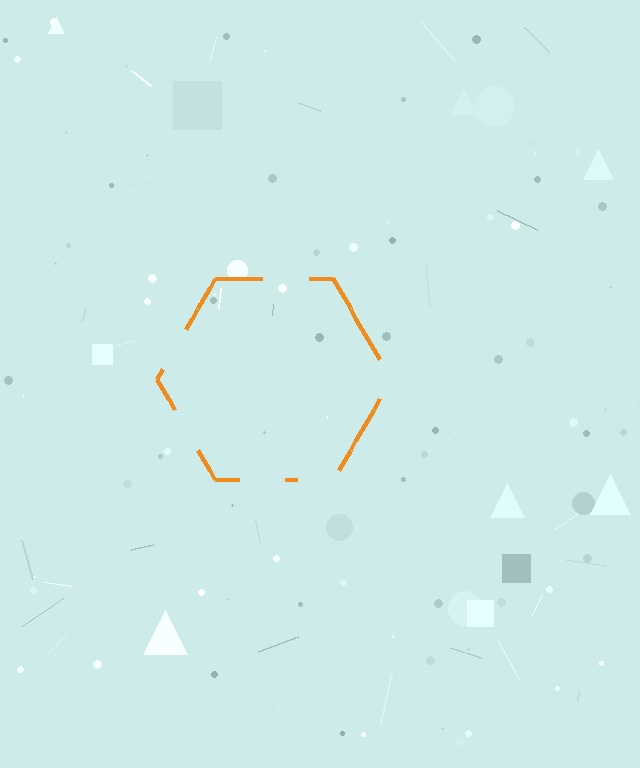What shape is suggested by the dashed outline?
The dashed outline suggests a hexagon.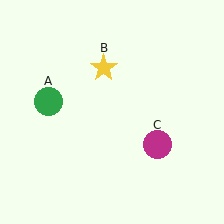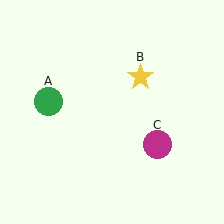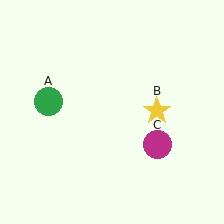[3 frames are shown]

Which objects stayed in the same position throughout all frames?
Green circle (object A) and magenta circle (object C) remained stationary.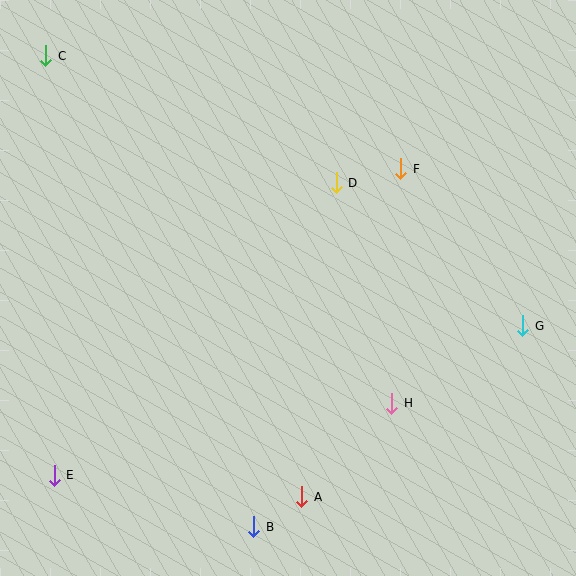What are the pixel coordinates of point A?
Point A is at (302, 497).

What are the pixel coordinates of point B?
Point B is at (254, 527).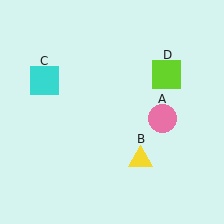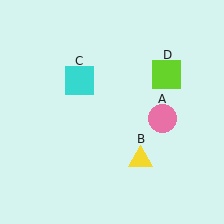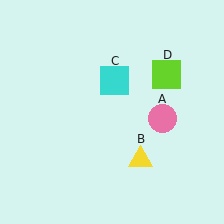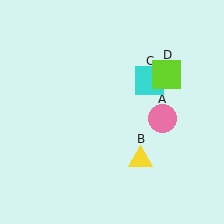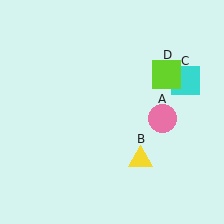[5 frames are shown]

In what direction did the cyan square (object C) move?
The cyan square (object C) moved right.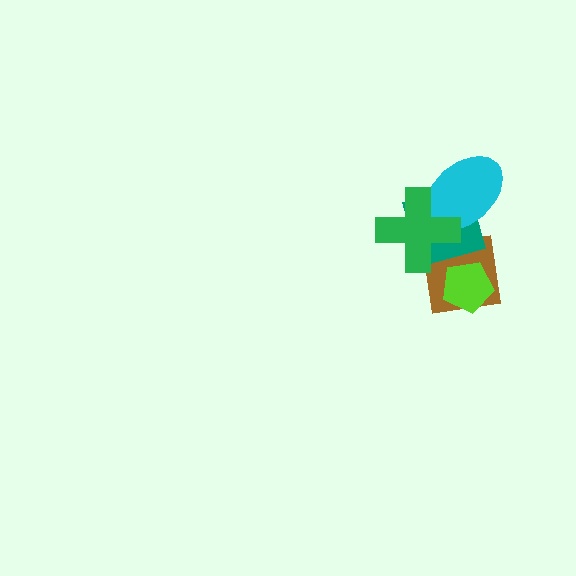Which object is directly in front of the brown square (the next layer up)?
The teal diamond is directly in front of the brown square.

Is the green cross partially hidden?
No, no other shape covers it.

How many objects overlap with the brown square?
4 objects overlap with the brown square.